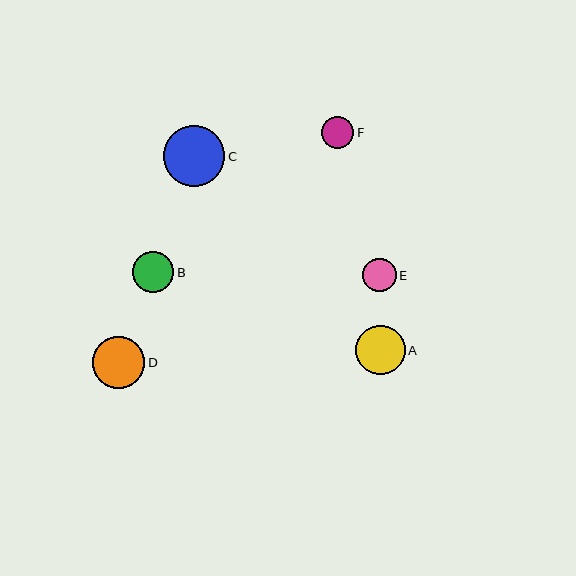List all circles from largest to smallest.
From largest to smallest: C, D, A, B, E, F.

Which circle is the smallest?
Circle F is the smallest with a size of approximately 32 pixels.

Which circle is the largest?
Circle C is the largest with a size of approximately 61 pixels.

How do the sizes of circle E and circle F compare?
Circle E and circle F are approximately the same size.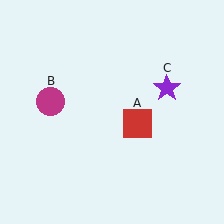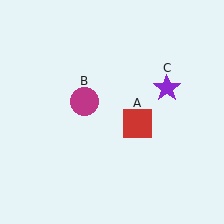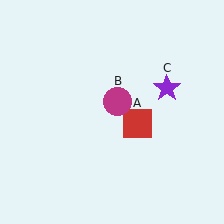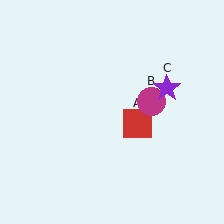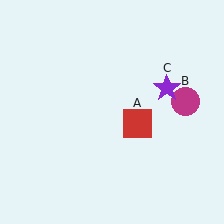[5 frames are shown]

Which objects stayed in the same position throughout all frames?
Red square (object A) and purple star (object C) remained stationary.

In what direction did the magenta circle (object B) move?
The magenta circle (object B) moved right.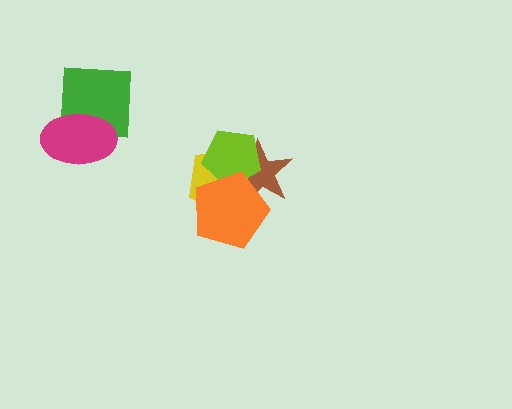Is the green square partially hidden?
Yes, it is partially covered by another shape.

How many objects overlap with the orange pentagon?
3 objects overlap with the orange pentagon.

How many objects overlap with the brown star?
3 objects overlap with the brown star.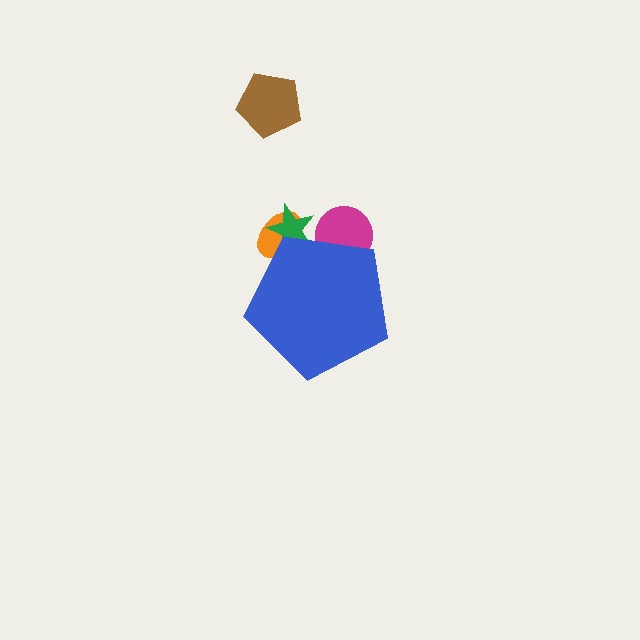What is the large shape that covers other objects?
A blue pentagon.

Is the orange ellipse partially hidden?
Yes, the orange ellipse is partially hidden behind the blue pentagon.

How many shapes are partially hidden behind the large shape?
3 shapes are partially hidden.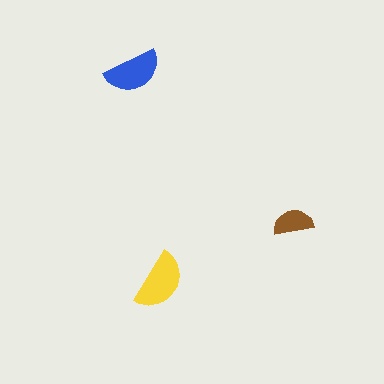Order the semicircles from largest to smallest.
the yellow one, the blue one, the brown one.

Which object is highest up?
The blue semicircle is topmost.